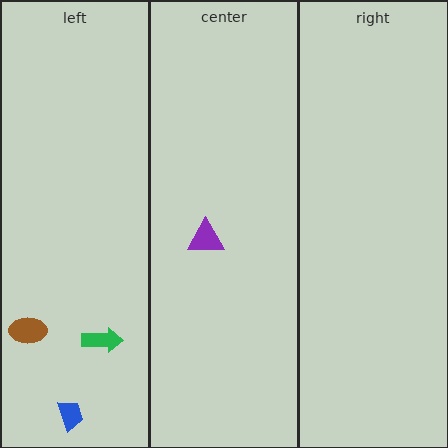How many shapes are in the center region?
1.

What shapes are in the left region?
The blue trapezoid, the brown ellipse, the green arrow.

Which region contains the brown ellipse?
The left region.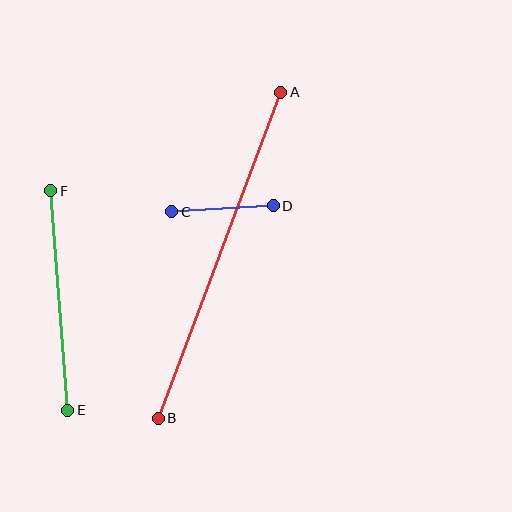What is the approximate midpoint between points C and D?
The midpoint is at approximately (222, 209) pixels.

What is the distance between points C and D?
The distance is approximately 102 pixels.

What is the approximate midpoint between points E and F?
The midpoint is at approximately (59, 301) pixels.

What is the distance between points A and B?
The distance is approximately 349 pixels.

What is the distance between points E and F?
The distance is approximately 220 pixels.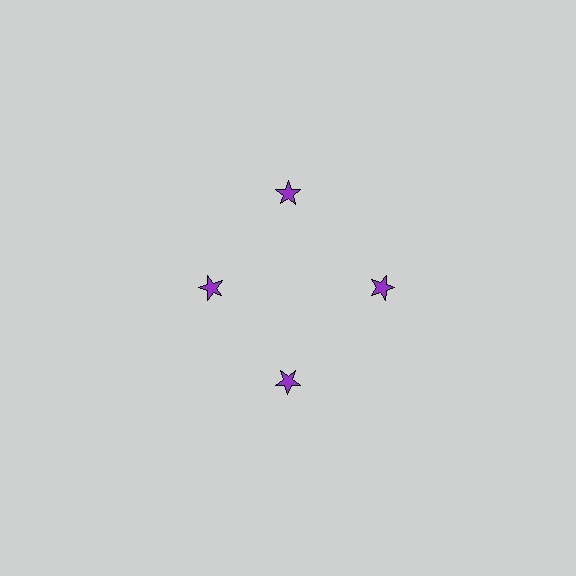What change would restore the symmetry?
The symmetry would be restored by moving it outward, back onto the ring so that all 4 stars sit at equal angles and equal distance from the center.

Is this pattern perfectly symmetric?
No. The 4 purple stars are arranged in a ring, but one element near the 9 o'clock position is pulled inward toward the center, breaking the 4-fold rotational symmetry.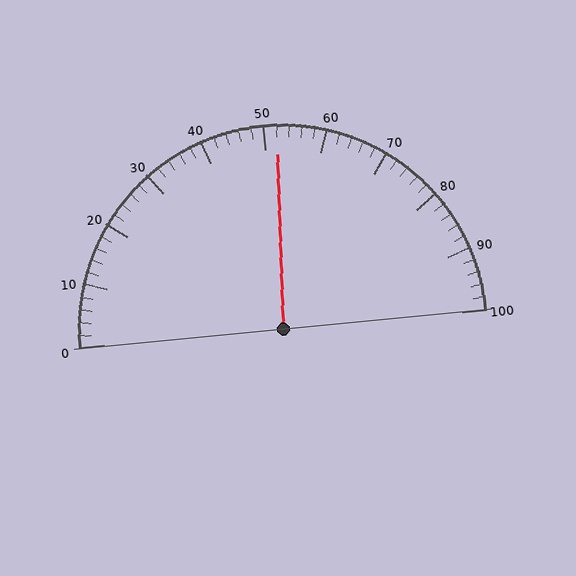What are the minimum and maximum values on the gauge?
The gauge ranges from 0 to 100.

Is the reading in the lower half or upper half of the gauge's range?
The reading is in the upper half of the range (0 to 100).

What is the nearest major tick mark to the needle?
The nearest major tick mark is 50.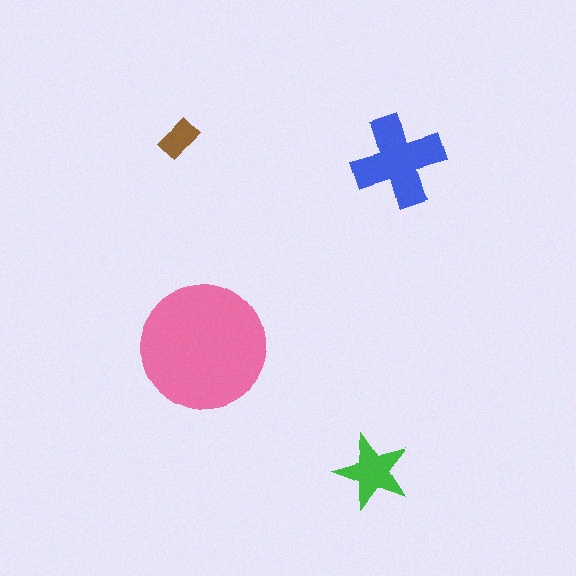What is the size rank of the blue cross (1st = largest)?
2nd.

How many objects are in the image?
There are 4 objects in the image.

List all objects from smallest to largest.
The brown rectangle, the green star, the blue cross, the pink circle.